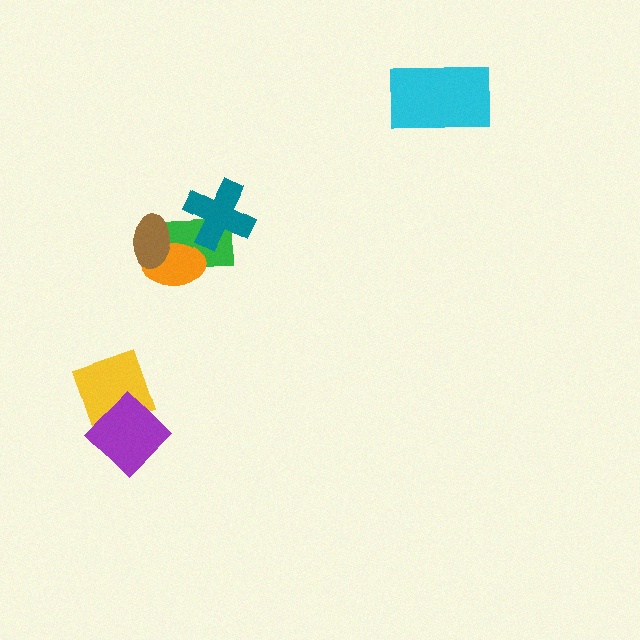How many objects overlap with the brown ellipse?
2 objects overlap with the brown ellipse.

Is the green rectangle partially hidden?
Yes, it is partially covered by another shape.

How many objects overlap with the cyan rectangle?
0 objects overlap with the cyan rectangle.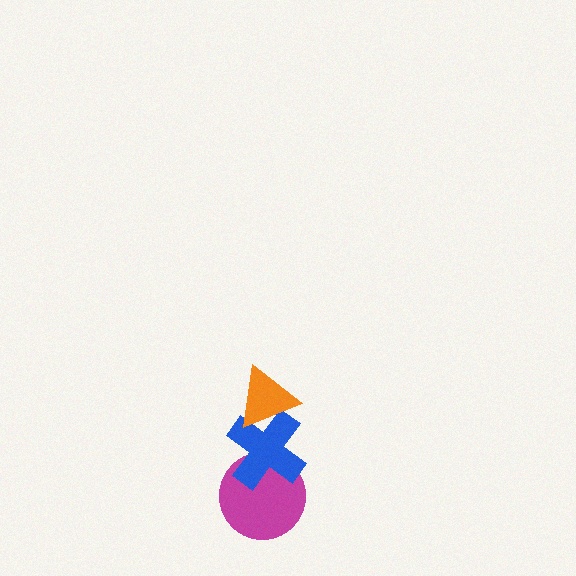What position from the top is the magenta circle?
The magenta circle is 3rd from the top.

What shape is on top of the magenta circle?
The blue cross is on top of the magenta circle.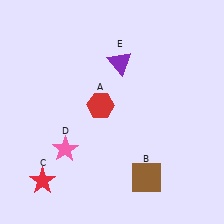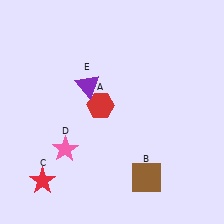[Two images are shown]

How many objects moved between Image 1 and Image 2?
1 object moved between the two images.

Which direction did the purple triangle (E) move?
The purple triangle (E) moved left.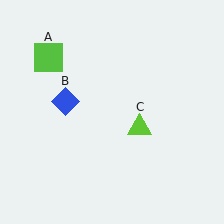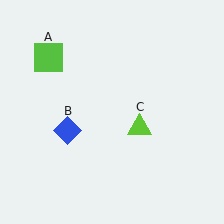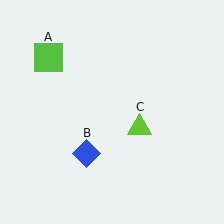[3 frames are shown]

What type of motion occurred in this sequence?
The blue diamond (object B) rotated counterclockwise around the center of the scene.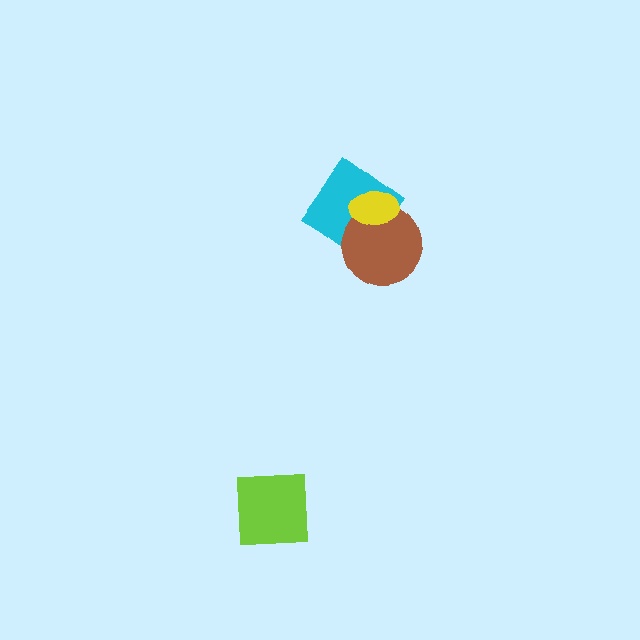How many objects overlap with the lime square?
0 objects overlap with the lime square.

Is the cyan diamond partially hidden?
Yes, it is partially covered by another shape.